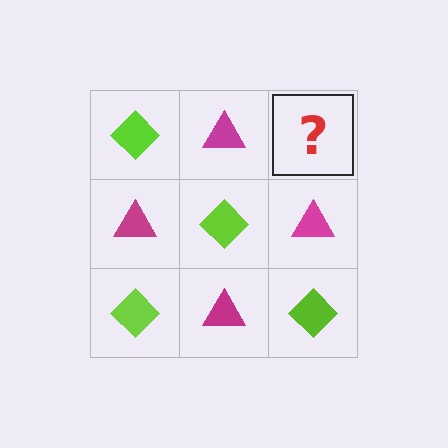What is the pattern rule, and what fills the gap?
The rule is that it alternates lime diamond and magenta triangle in a checkerboard pattern. The gap should be filled with a lime diamond.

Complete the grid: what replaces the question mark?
The question mark should be replaced with a lime diamond.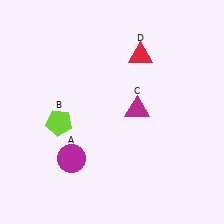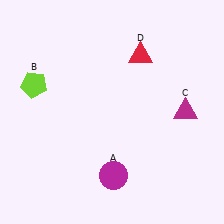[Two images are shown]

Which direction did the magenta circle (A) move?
The magenta circle (A) moved right.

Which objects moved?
The objects that moved are: the magenta circle (A), the lime pentagon (B), the magenta triangle (C).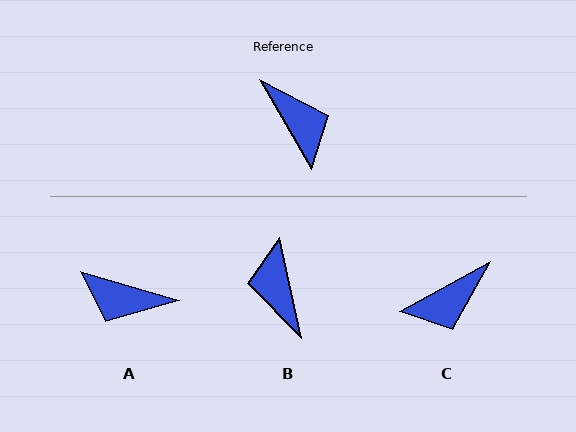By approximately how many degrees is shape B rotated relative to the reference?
Approximately 162 degrees counter-clockwise.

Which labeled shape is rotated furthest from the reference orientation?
B, about 162 degrees away.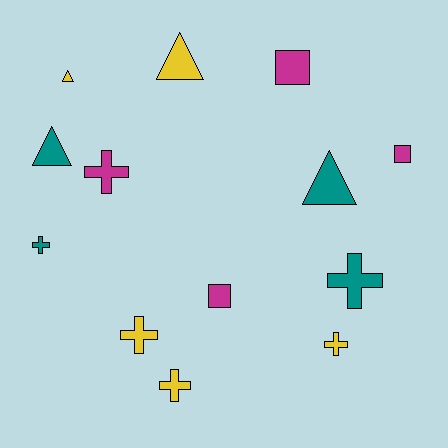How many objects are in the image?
There are 13 objects.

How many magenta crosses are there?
There is 1 magenta cross.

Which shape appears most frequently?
Cross, with 6 objects.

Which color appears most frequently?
Yellow, with 5 objects.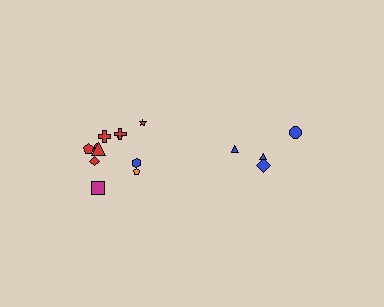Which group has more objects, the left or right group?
The left group.